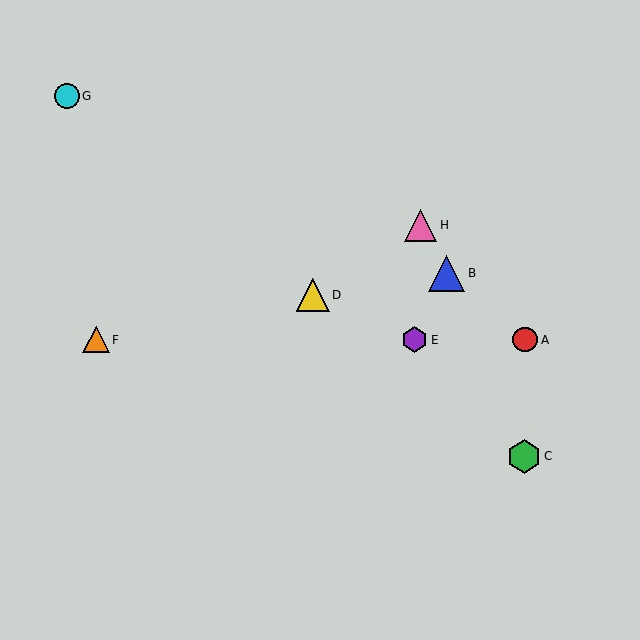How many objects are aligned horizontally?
3 objects (A, E, F) are aligned horizontally.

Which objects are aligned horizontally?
Objects A, E, F are aligned horizontally.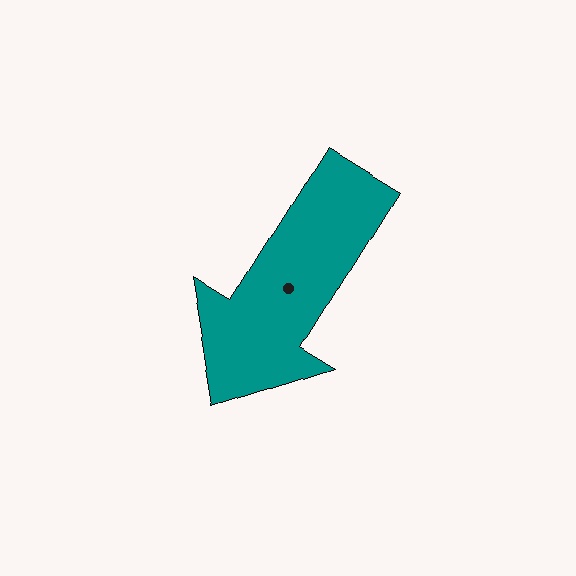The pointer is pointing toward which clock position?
Roughly 7 o'clock.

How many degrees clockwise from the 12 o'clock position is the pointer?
Approximately 212 degrees.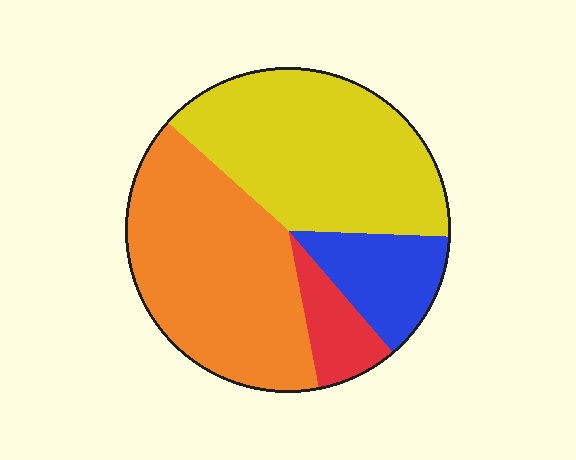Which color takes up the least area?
Red, at roughly 10%.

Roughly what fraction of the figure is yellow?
Yellow covers 39% of the figure.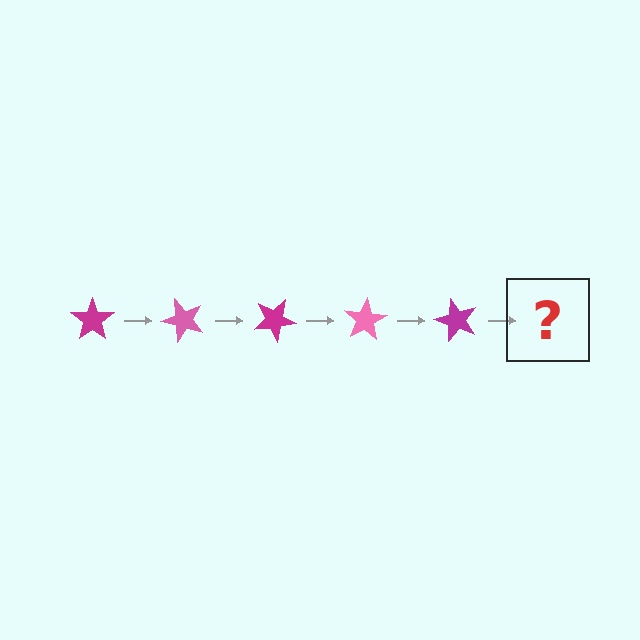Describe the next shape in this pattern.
It should be a pink star, rotated 250 degrees from the start.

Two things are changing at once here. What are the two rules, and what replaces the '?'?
The two rules are that it rotates 50 degrees each step and the color cycles through magenta and pink. The '?' should be a pink star, rotated 250 degrees from the start.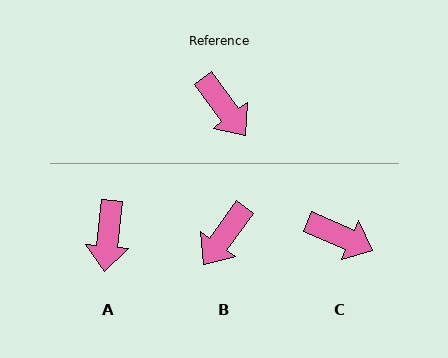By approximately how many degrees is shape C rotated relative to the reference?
Approximately 30 degrees counter-clockwise.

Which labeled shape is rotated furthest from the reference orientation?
B, about 72 degrees away.